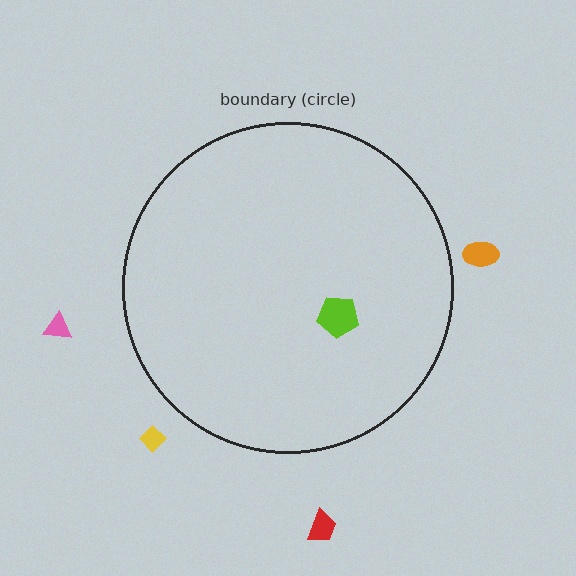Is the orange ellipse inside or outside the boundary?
Outside.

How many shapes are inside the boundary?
1 inside, 4 outside.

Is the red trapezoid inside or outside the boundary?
Outside.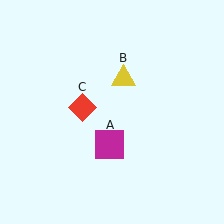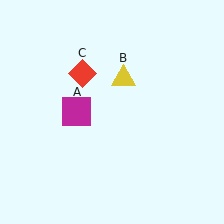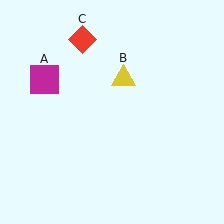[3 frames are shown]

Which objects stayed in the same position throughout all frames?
Yellow triangle (object B) remained stationary.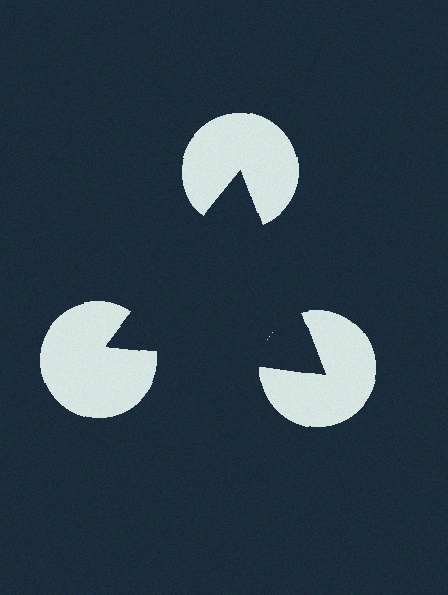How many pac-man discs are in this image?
There are 3 — one at each vertex of the illusory triangle.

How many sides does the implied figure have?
3 sides.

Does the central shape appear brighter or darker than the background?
It typically appears slightly darker than the background, even though no actual brightness change is drawn.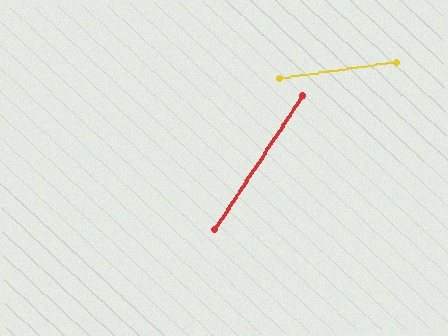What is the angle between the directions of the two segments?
Approximately 49 degrees.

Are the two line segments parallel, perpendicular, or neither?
Neither parallel nor perpendicular — they differ by about 49°.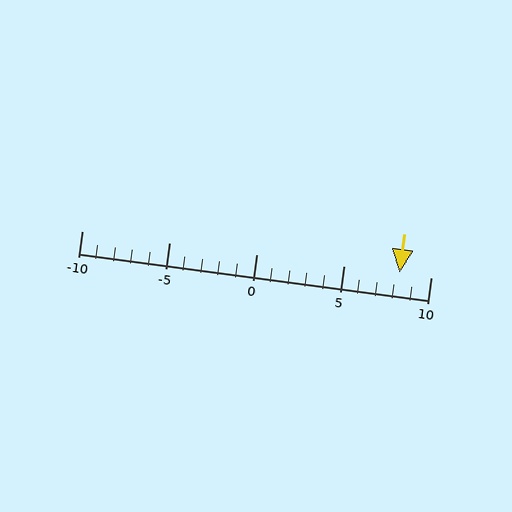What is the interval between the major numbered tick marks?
The major tick marks are spaced 5 units apart.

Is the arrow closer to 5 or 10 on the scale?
The arrow is closer to 10.